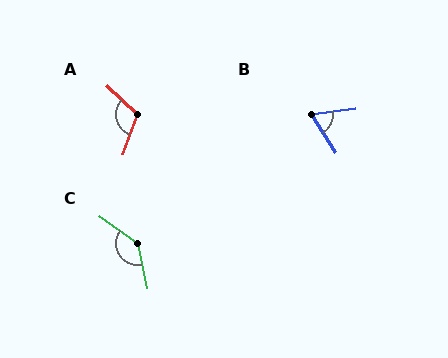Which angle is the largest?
C, at approximately 138 degrees.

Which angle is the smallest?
B, at approximately 65 degrees.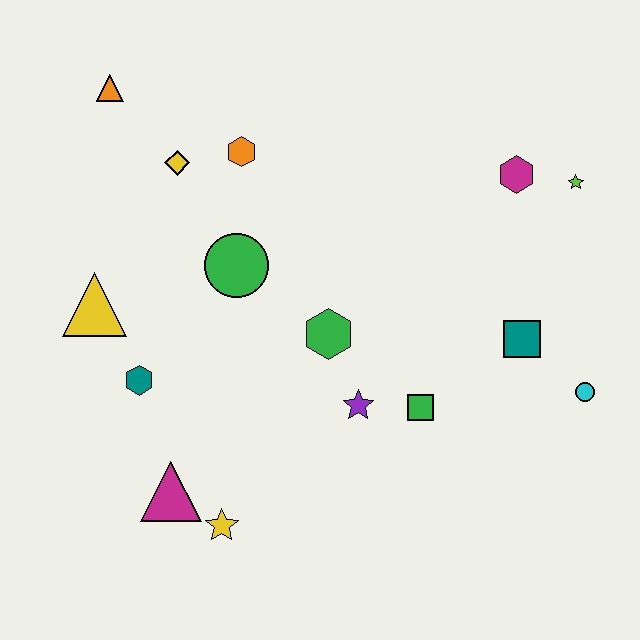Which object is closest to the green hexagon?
The purple star is closest to the green hexagon.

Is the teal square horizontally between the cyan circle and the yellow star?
Yes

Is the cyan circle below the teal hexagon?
Yes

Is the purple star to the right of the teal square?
No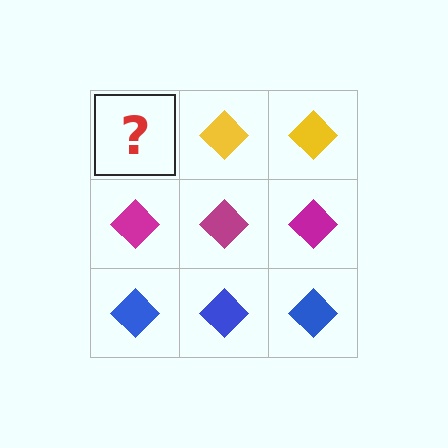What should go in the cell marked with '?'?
The missing cell should contain a yellow diamond.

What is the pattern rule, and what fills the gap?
The rule is that each row has a consistent color. The gap should be filled with a yellow diamond.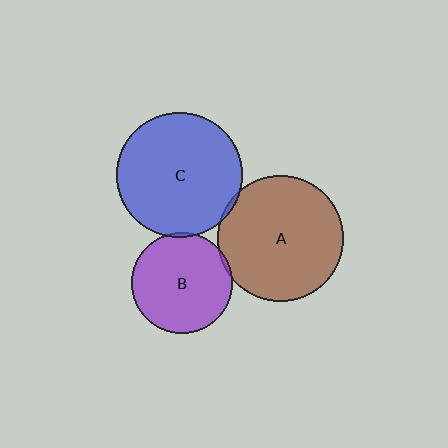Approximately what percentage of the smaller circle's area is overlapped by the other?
Approximately 5%.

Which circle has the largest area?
Circle A (brown).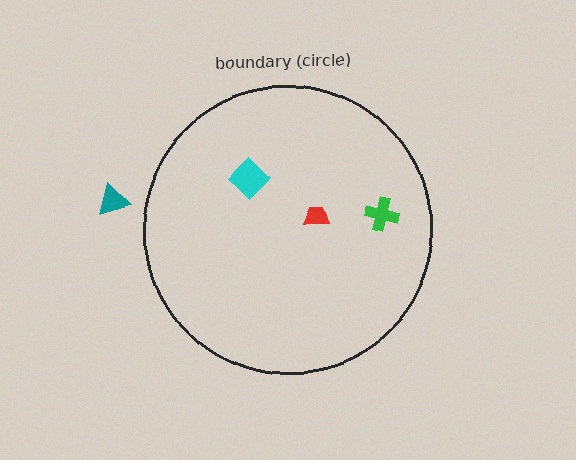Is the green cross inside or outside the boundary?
Inside.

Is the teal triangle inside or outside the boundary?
Outside.